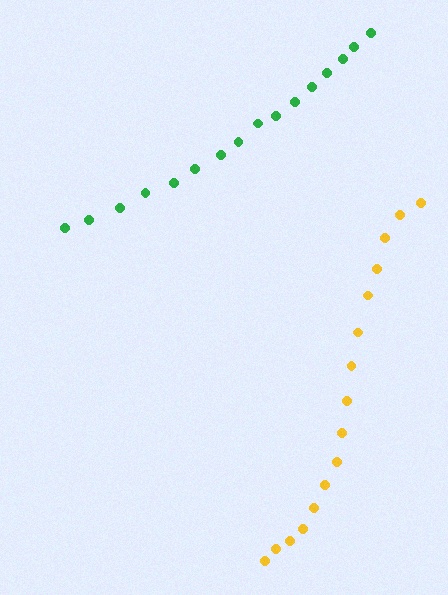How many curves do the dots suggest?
There are 2 distinct paths.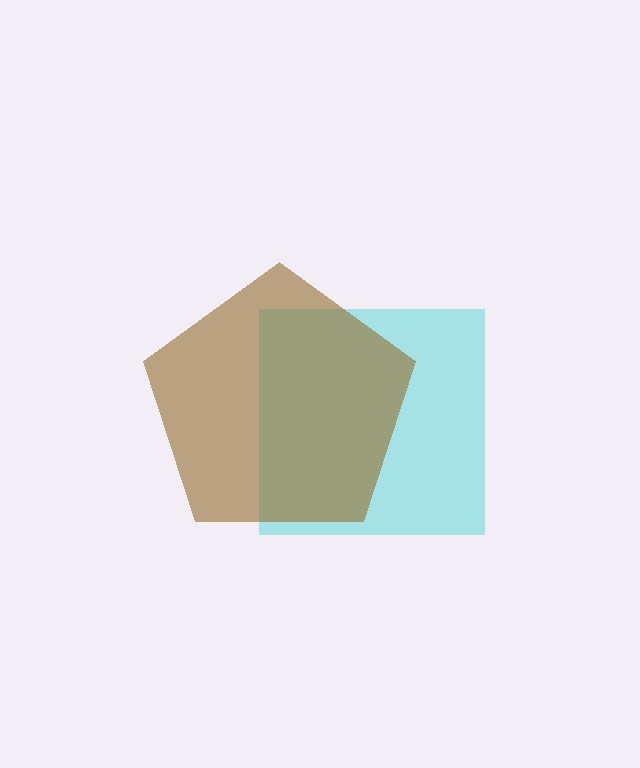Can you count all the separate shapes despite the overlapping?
Yes, there are 2 separate shapes.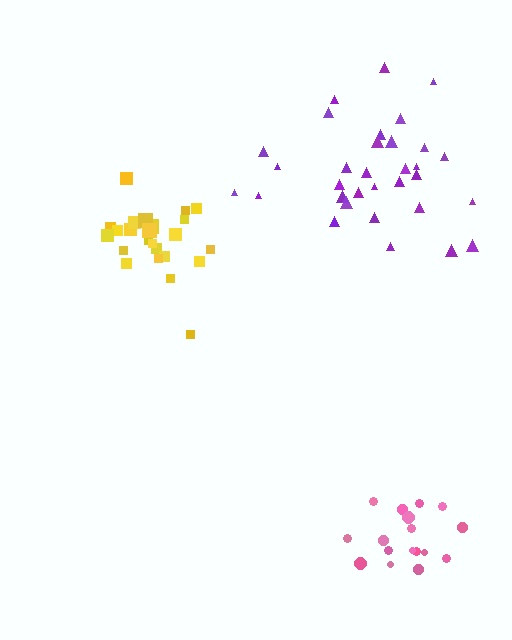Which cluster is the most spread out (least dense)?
Purple.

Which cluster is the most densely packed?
Yellow.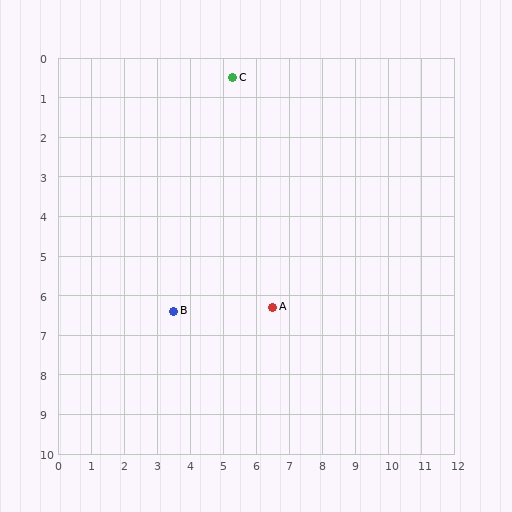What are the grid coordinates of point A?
Point A is at approximately (6.5, 6.3).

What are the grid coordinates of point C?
Point C is at approximately (5.3, 0.5).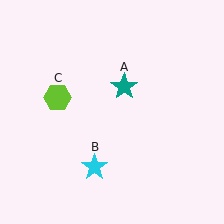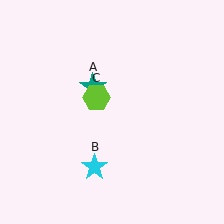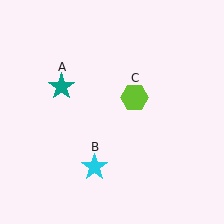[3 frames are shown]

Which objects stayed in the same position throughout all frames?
Cyan star (object B) remained stationary.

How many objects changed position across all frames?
2 objects changed position: teal star (object A), lime hexagon (object C).